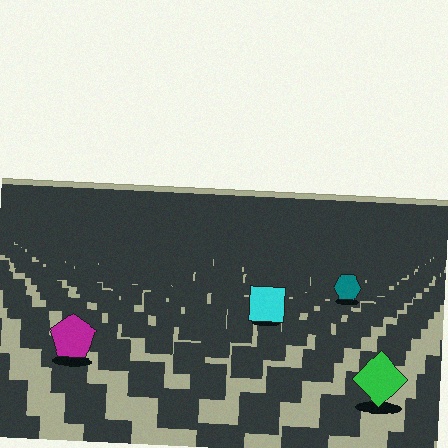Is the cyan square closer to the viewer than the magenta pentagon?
No. The magenta pentagon is closer — you can tell from the texture gradient: the ground texture is coarser near it.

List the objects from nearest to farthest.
From nearest to farthest: the green diamond, the magenta pentagon, the cyan square, the teal hexagon.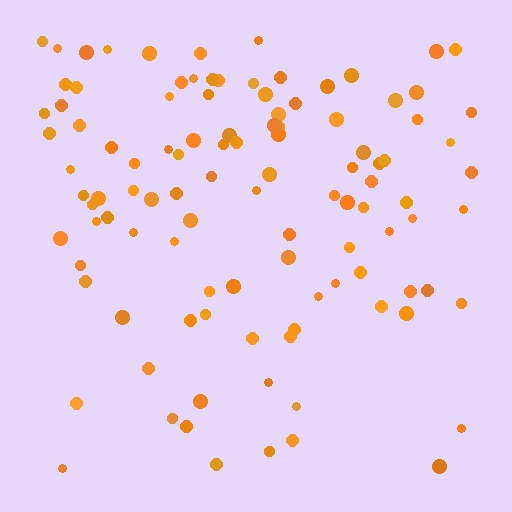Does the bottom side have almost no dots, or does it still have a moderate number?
Still a moderate number, just noticeably fewer than the top.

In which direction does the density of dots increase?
From bottom to top, with the top side densest.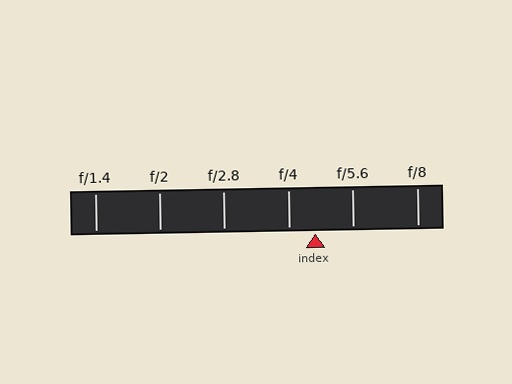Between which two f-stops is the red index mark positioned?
The index mark is between f/4 and f/5.6.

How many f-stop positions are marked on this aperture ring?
There are 6 f-stop positions marked.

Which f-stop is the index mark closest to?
The index mark is closest to f/4.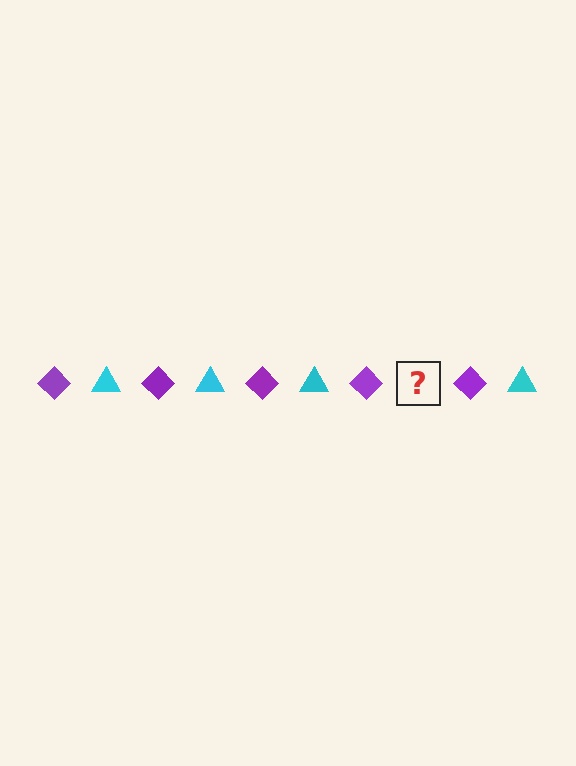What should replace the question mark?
The question mark should be replaced with a cyan triangle.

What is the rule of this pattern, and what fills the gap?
The rule is that the pattern alternates between purple diamond and cyan triangle. The gap should be filled with a cyan triangle.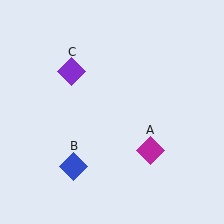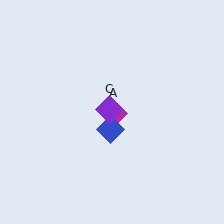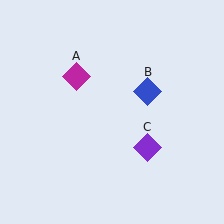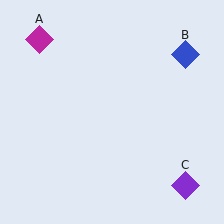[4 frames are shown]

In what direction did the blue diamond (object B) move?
The blue diamond (object B) moved up and to the right.